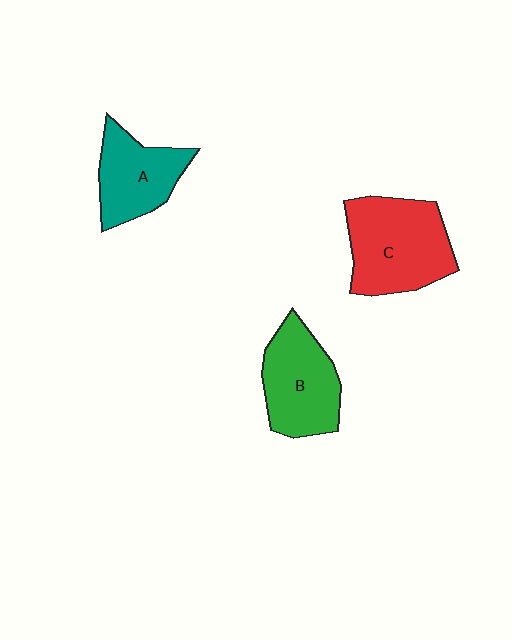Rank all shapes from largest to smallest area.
From largest to smallest: C (red), B (green), A (teal).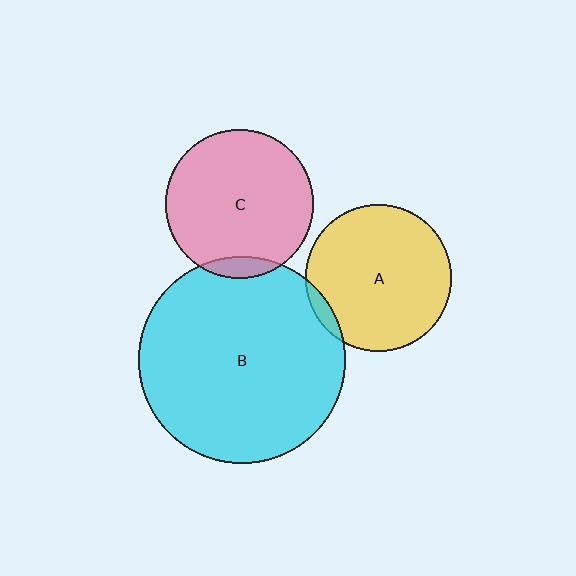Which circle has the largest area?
Circle B (cyan).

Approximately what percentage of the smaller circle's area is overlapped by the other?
Approximately 5%.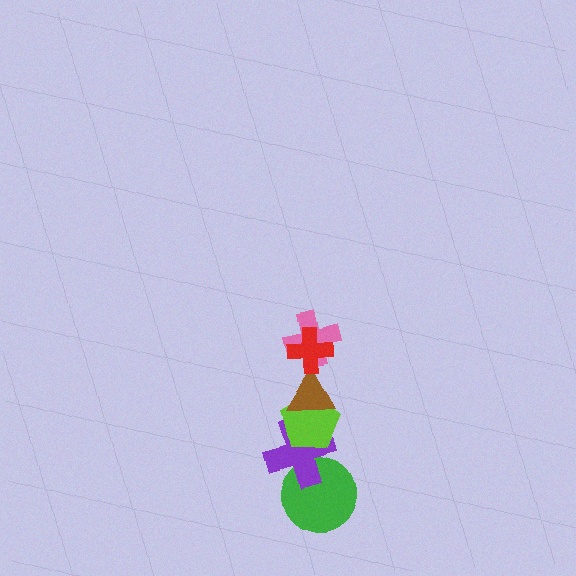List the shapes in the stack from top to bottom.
From top to bottom: the red cross, the pink cross, the brown triangle, the lime pentagon, the purple cross, the green circle.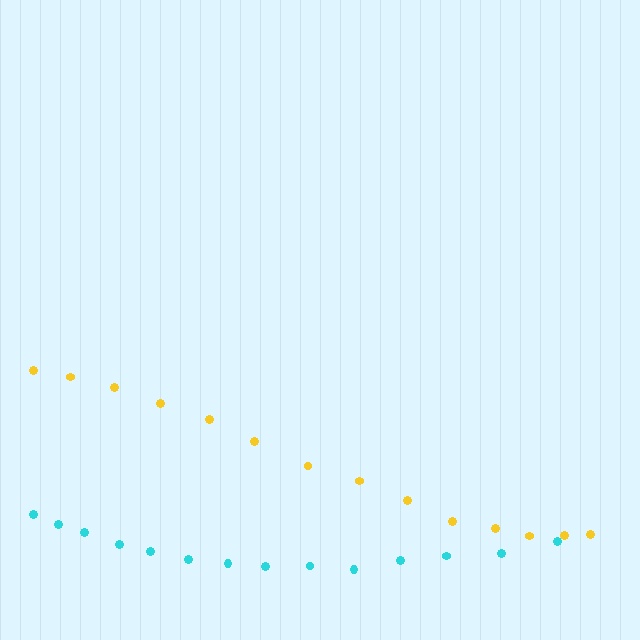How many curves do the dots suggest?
There are 2 distinct paths.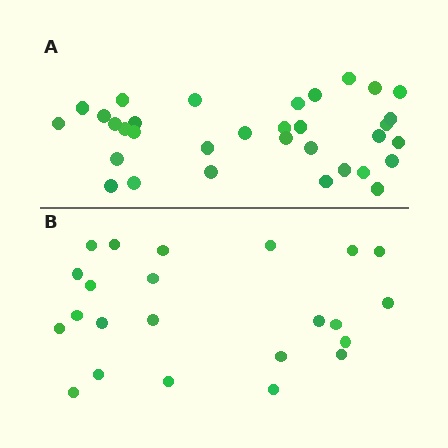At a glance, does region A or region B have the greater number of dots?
Region A (the top region) has more dots.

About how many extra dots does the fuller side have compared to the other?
Region A has roughly 10 or so more dots than region B.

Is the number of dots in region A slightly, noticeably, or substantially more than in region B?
Region A has noticeably more, but not dramatically so. The ratio is roughly 1.4 to 1.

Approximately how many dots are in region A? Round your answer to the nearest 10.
About 30 dots. (The exact count is 33, which rounds to 30.)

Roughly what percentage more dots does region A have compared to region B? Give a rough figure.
About 45% more.